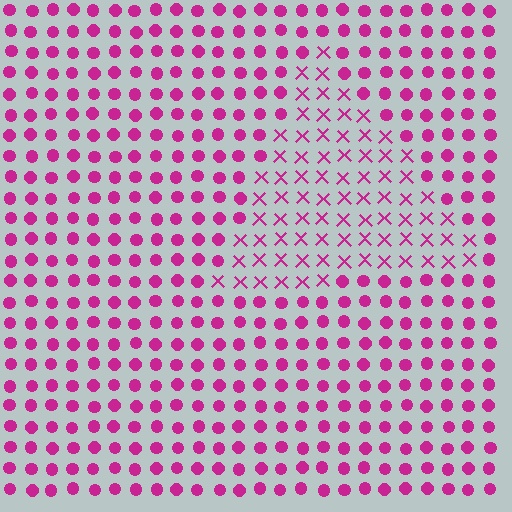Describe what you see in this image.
The image is filled with small magenta elements arranged in a uniform grid. A triangle-shaped region contains X marks, while the surrounding area contains circles. The boundary is defined purely by the change in element shape.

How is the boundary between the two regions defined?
The boundary is defined by a change in element shape: X marks inside vs. circles outside. All elements share the same color and spacing.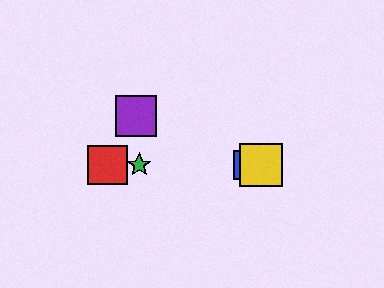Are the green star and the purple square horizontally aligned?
No, the green star is at y≈165 and the purple square is at y≈116.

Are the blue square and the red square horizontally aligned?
Yes, both are at y≈165.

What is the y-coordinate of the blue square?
The blue square is at y≈165.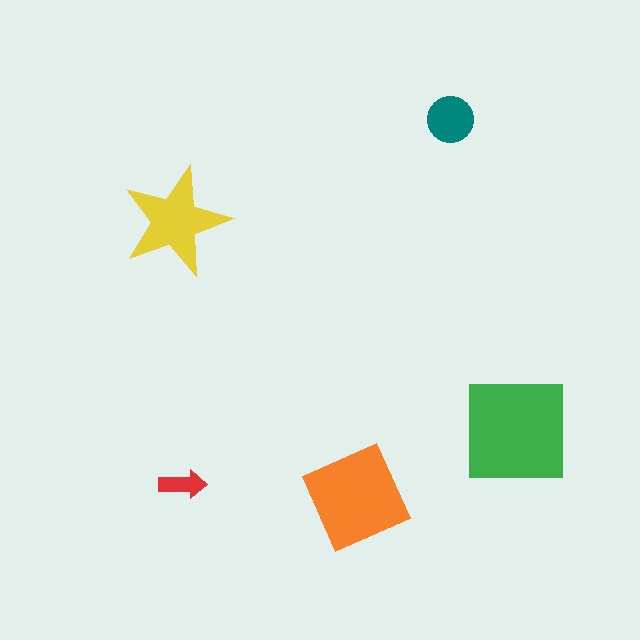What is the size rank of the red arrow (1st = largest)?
5th.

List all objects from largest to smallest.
The green square, the orange diamond, the yellow star, the teal circle, the red arrow.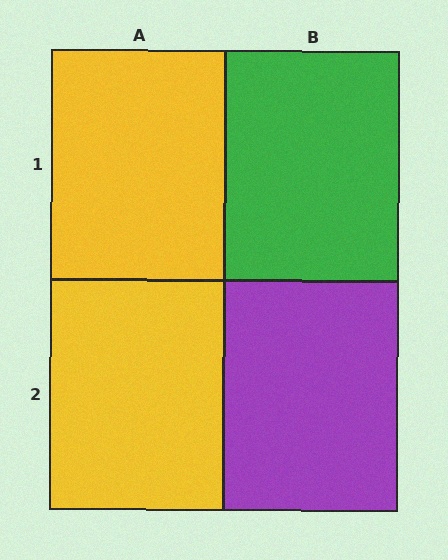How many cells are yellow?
2 cells are yellow.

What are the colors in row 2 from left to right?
Yellow, purple.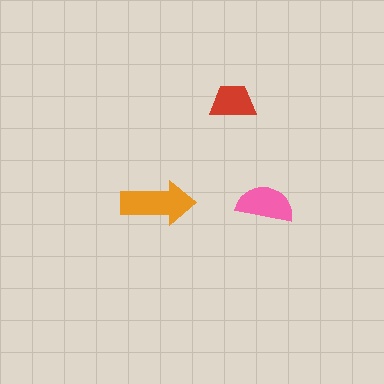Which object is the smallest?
The red trapezoid.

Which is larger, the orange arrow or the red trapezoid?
The orange arrow.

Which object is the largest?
The orange arrow.